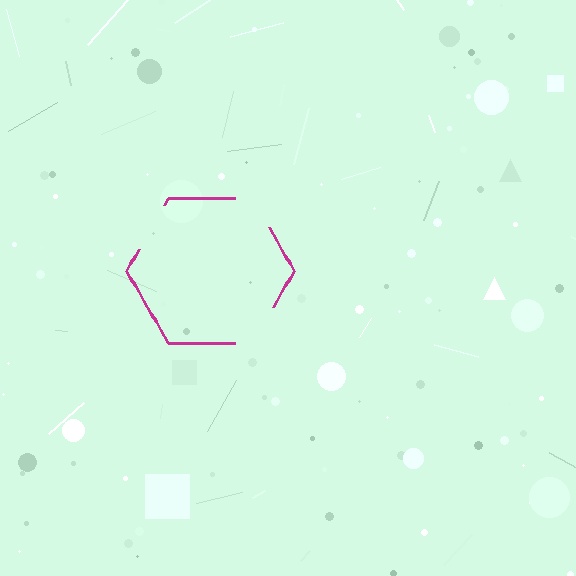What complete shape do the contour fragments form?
The contour fragments form a hexagon.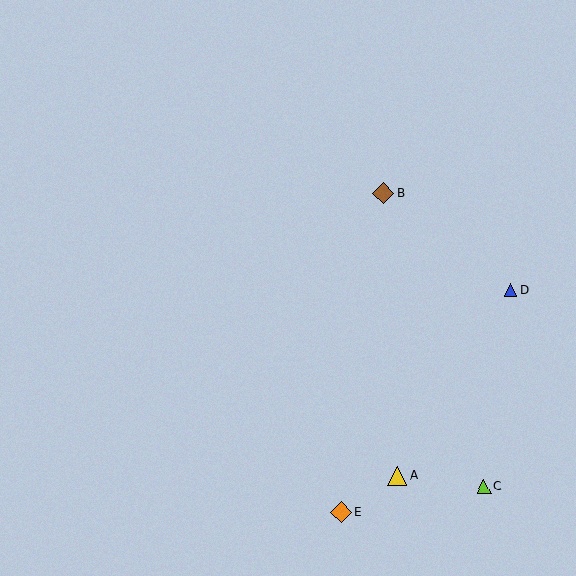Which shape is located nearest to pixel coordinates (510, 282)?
The blue triangle (labeled D) at (511, 290) is nearest to that location.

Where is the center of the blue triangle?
The center of the blue triangle is at (511, 290).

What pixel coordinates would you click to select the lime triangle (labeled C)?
Click at (484, 486) to select the lime triangle C.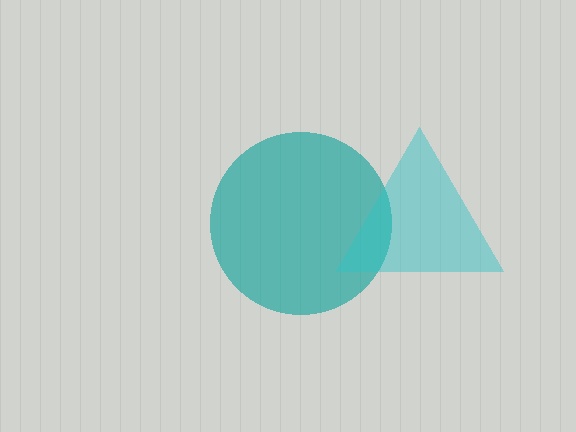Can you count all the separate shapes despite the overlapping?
Yes, there are 2 separate shapes.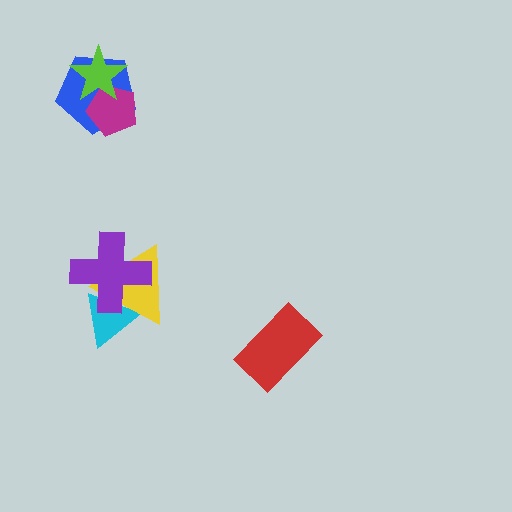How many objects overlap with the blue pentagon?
2 objects overlap with the blue pentagon.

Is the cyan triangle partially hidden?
Yes, it is partially covered by another shape.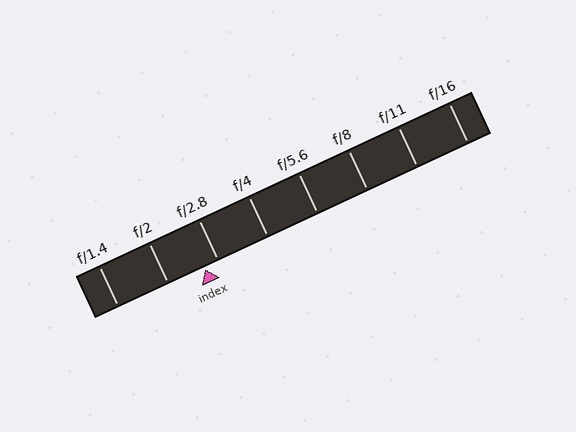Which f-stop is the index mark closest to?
The index mark is closest to f/2.8.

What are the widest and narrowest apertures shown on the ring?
The widest aperture shown is f/1.4 and the narrowest is f/16.